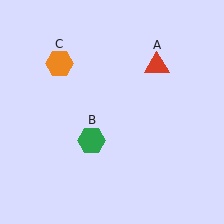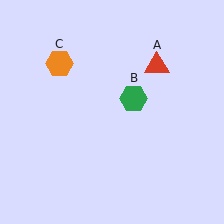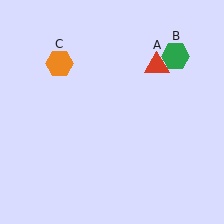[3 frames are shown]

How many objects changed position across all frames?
1 object changed position: green hexagon (object B).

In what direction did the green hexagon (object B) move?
The green hexagon (object B) moved up and to the right.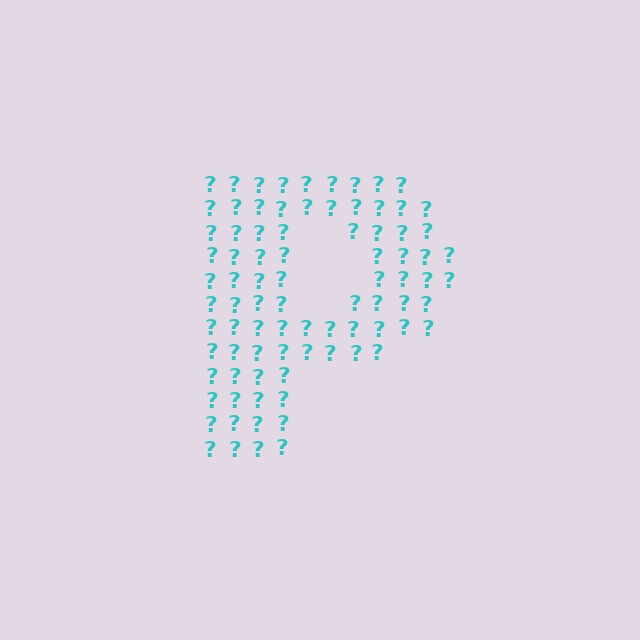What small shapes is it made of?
It is made of small question marks.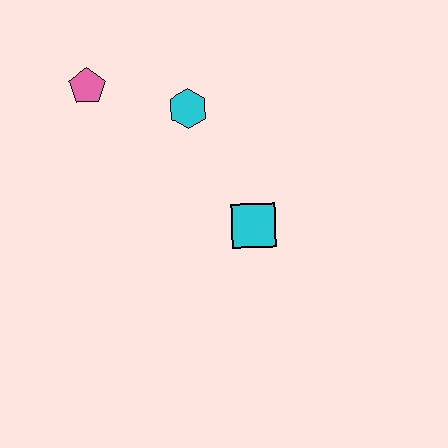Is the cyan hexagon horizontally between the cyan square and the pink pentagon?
Yes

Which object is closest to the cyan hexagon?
The pink pentagon is closest to the cyan hexagon.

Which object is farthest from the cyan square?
The pink pentagon is farthest from the cyan square.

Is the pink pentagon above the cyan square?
Yes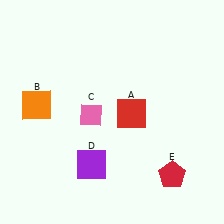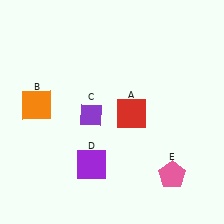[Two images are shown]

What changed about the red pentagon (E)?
In Image 1, E is red. In Image 2, it changed to pink.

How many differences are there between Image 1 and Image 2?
There are 2 differences between the two images.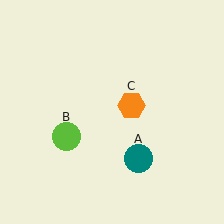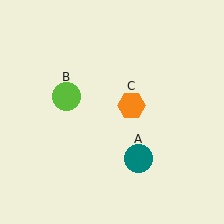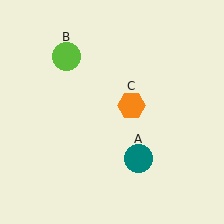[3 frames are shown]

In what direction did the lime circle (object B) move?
The lime circle (object B) moved up.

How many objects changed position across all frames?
1 object changed position: lime circle (object B).